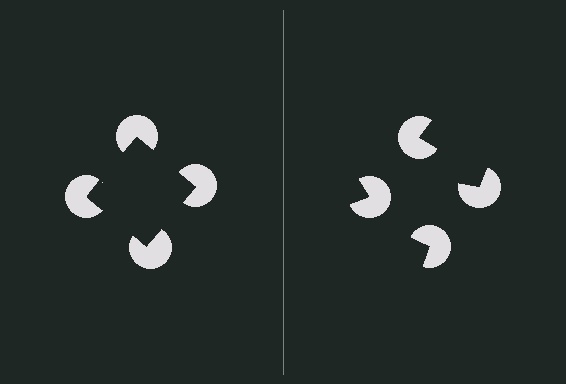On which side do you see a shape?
An illusory square appears on the left side. On the right side the wedge cuts are rotated, so no coherent shape forms.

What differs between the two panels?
The pac-man discs are positioned identically on both sides; only the wedge orientations differ. On the left they align to a square; on the right they are misaligned.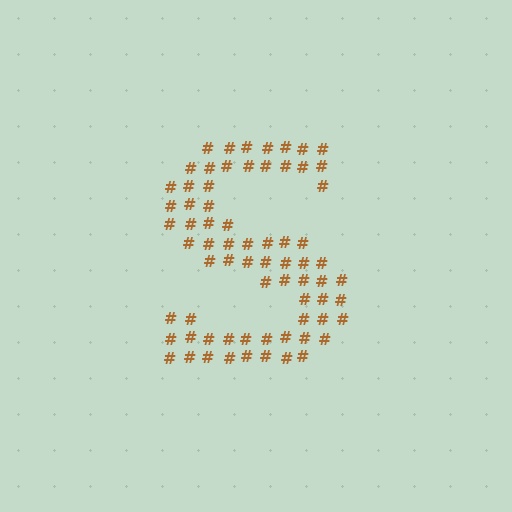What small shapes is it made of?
It is made of small hash symbols.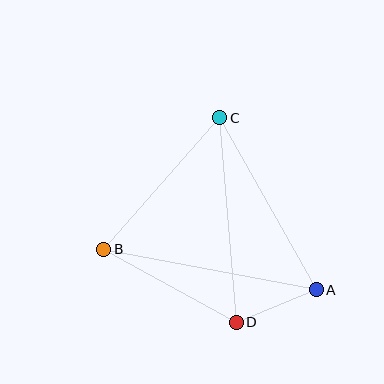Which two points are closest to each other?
Points A and D are closest to each other.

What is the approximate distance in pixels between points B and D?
The distance between B and D is approximately 151 pixels.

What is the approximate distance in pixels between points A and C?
The distance between A and C is approximately 197 pixels.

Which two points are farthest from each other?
Points A and B are farthest from each other.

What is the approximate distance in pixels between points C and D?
The distance between C and D is approximately 205 pixels.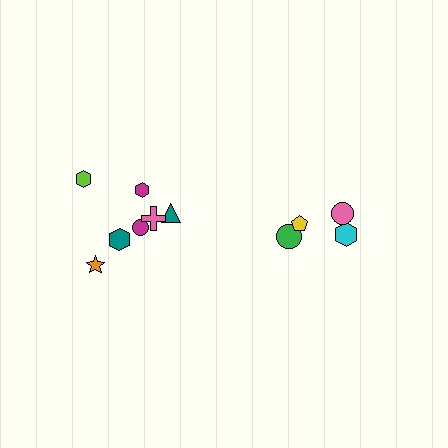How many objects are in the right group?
There are 4 objects.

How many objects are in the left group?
There are 7 objects.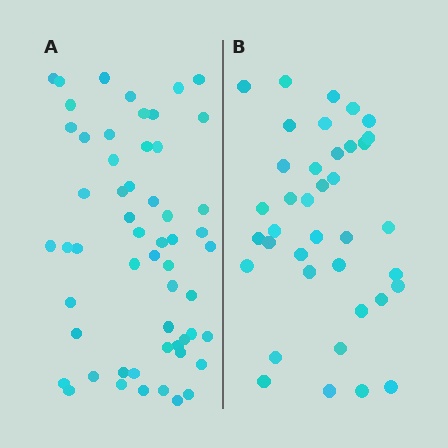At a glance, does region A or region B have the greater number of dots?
Region A (the left region) has more dots.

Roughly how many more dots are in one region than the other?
Region A has approximately 20 more dots than region B.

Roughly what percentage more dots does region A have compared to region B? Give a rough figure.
About 45% more.